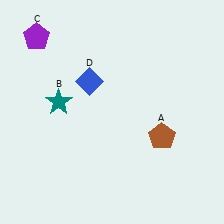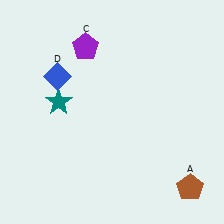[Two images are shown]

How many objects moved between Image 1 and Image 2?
3 objects moved between the two images.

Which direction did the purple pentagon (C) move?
The purple pentagon (C) moved right.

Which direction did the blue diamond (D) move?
The blue diamond (D) moved left.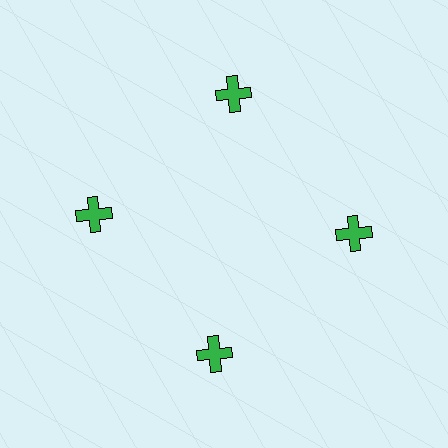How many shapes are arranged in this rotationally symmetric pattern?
There are 4 shapes, arranged in 4 groups of 1.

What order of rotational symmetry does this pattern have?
This pattern has 4-fold rotational symmetry.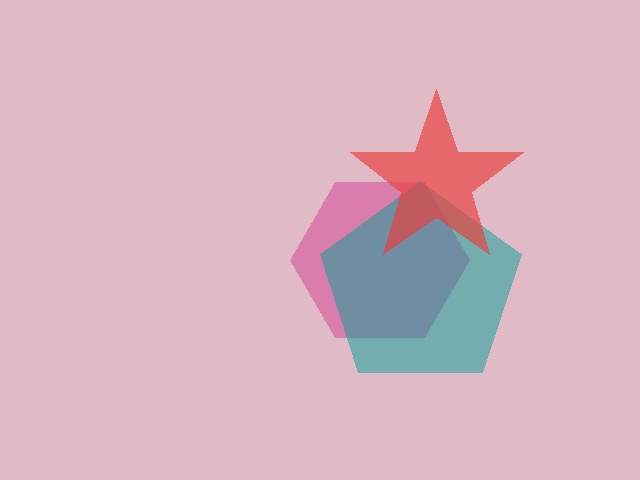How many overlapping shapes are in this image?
There are 3 overlapping shapes in the image.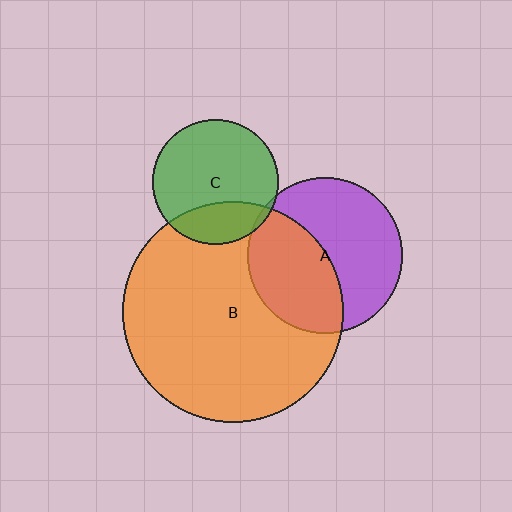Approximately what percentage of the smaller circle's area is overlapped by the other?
Approximately 45%.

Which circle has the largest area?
Circle B (orange).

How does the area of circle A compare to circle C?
Approximately 1.5 times.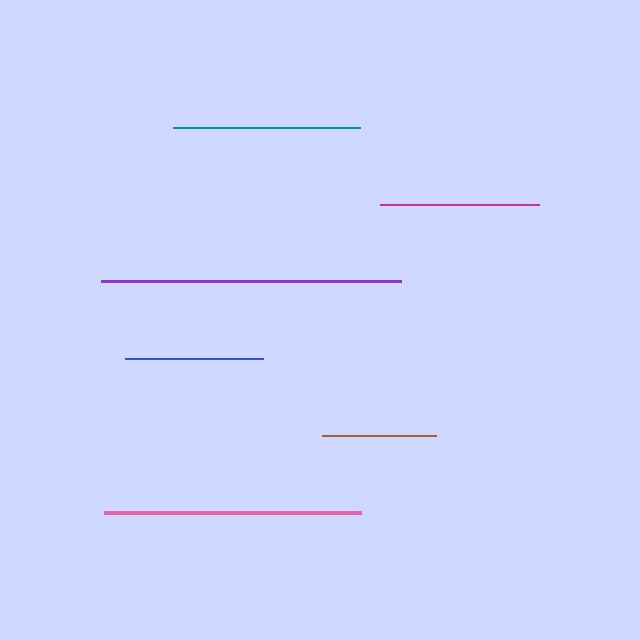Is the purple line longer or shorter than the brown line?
The purple line is longer than the brown line.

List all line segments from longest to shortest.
From longest to shortest: purple, pink, teal, magenta, blue, brown.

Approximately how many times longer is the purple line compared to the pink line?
The purple line is approximately 1.2 times the length of the pink line.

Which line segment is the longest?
The purple line is the longest at approximately 300 pixels.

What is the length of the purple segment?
The purple segment is approximately 300 pixels long.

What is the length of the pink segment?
The pink segment is approximately 257 pixels long.